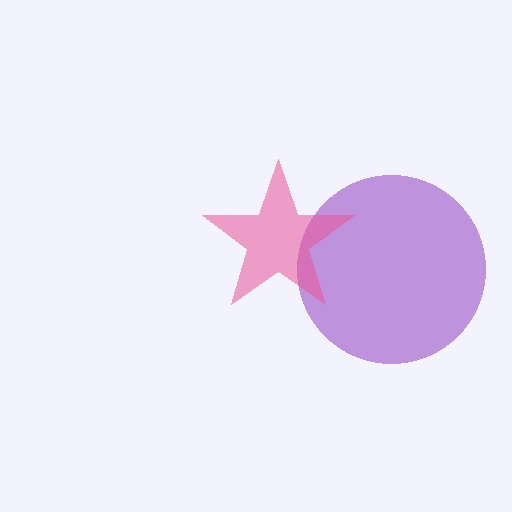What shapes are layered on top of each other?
The layered shapes are: a purple circle, a pink star.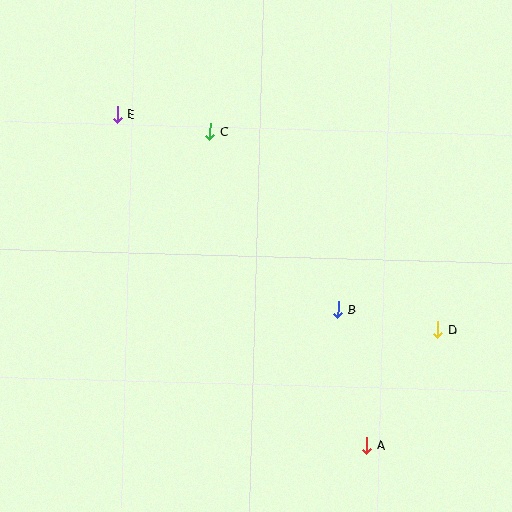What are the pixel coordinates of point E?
Point E is at (117, 115).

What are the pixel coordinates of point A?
Point A is at (367, 445).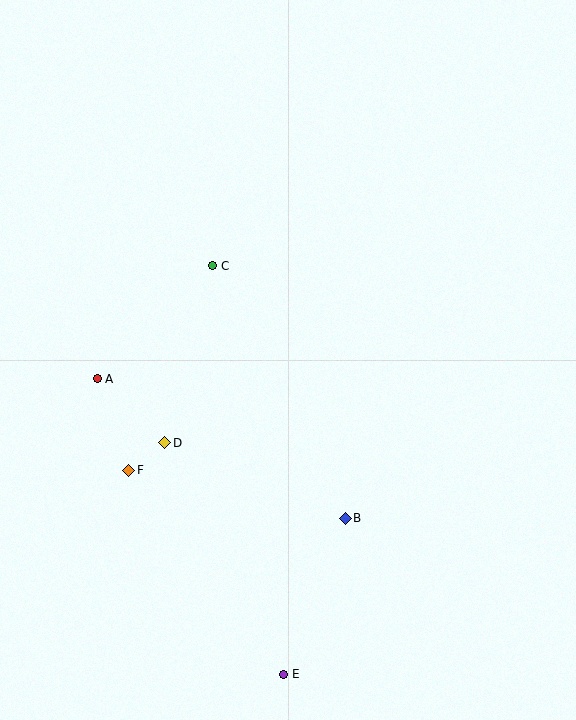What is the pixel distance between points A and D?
The distance between A and D is 93 pixels.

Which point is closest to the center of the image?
Point C at (213, 266) is closest to the center.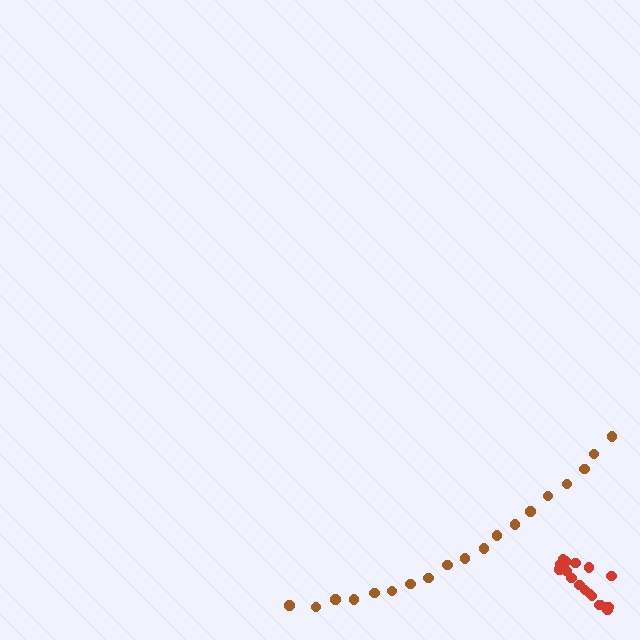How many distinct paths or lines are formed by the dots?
There are 2 distinct paths.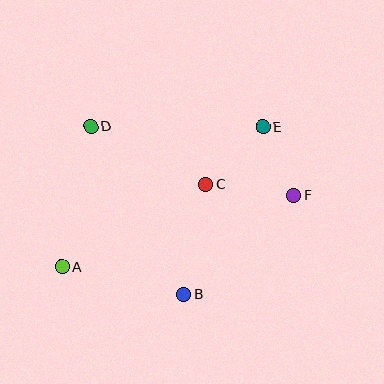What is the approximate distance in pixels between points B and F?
The distance between B and F is approximately 148 pixels.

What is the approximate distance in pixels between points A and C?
The distance between A and C is approximately 166 pixels.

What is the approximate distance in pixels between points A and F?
The distance between A and F is approximately 242 pixels.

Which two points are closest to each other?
Points E and F are closest to each other.